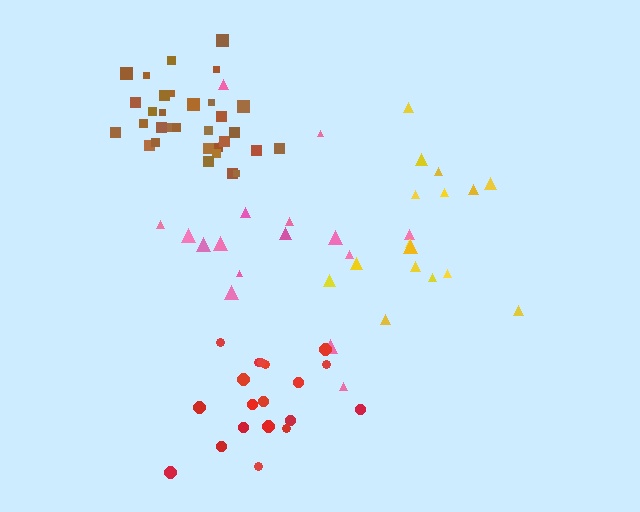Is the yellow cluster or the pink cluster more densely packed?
Yellow.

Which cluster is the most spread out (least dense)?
Pink.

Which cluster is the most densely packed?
Brown.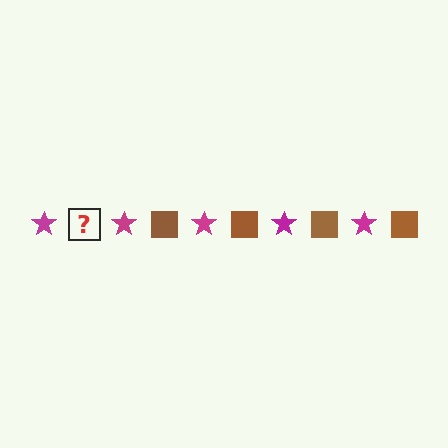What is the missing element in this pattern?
The missing element is a brown square.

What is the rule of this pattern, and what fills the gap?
The rule is that the pattern alternates between magenta star and brown square. The gap should be filled with a brown square.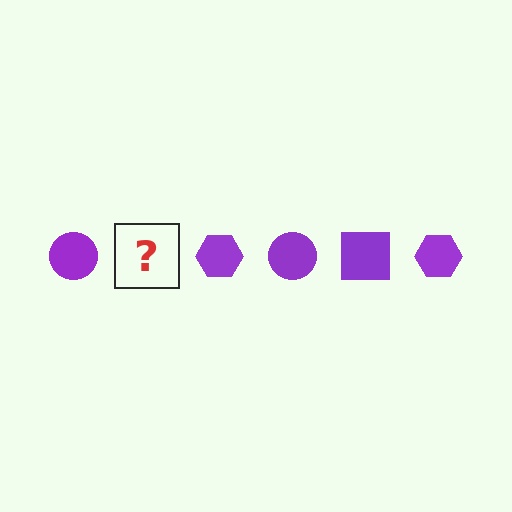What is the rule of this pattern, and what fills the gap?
The rule is that the pattern cycles through circle, square, hexagon shapes in purple. The gap should be filled with a purple square.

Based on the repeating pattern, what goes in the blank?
The blank should be a purple square.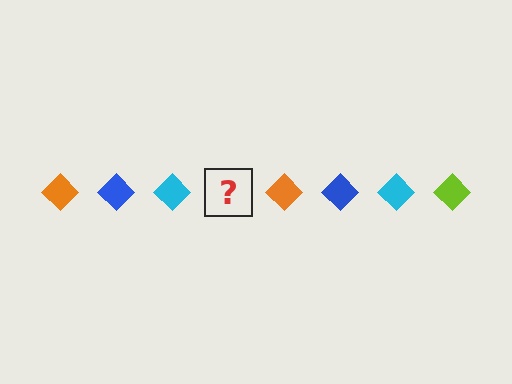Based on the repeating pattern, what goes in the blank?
The blank should be a lime diamond.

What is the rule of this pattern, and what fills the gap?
The rule is that the pattern cycles through orange, blue, cyan, lime diamonds. The gap should be filled with a lime diamond.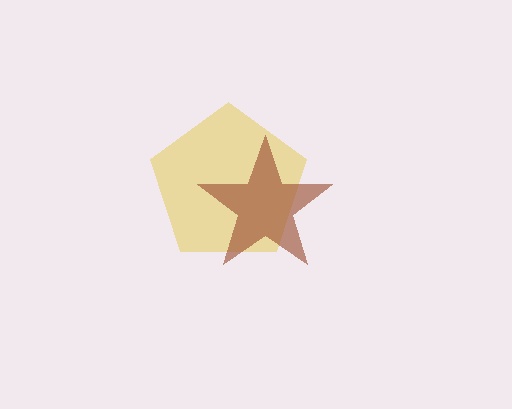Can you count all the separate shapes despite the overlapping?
Yes, there are 2 separate shapes.